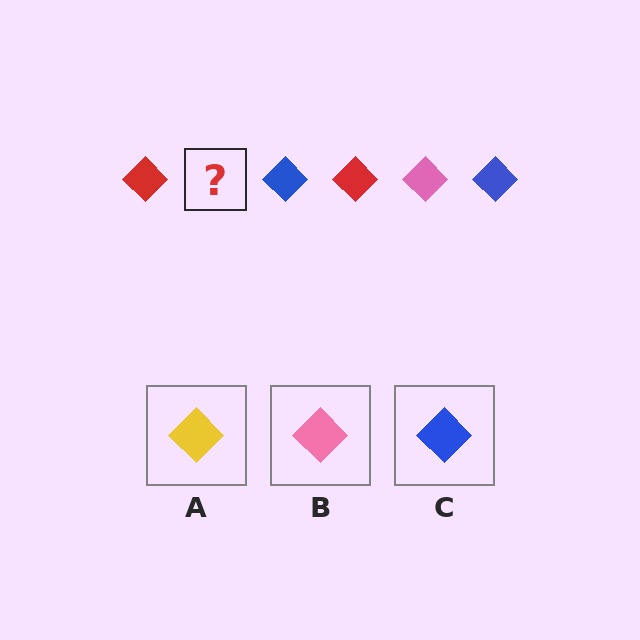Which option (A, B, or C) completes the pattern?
B.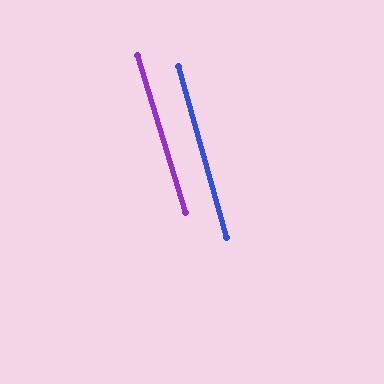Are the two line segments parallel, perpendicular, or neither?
Parallel — their directions differ by only 1.1°.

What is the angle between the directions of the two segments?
Approximately 1 degree.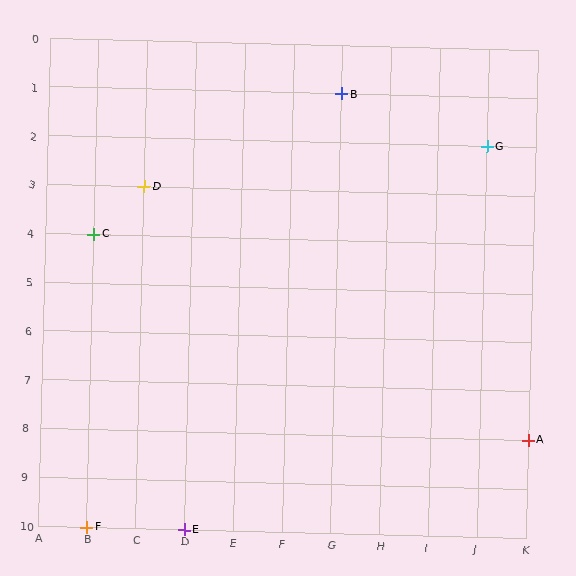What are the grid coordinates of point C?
Point C is at grid coordinates (B, 4).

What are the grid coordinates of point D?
Point D is at grid coordinates (C, 3).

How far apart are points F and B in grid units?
Points F and B are 5 columns and 9 rows apart (about 10.3 grid units diagonally).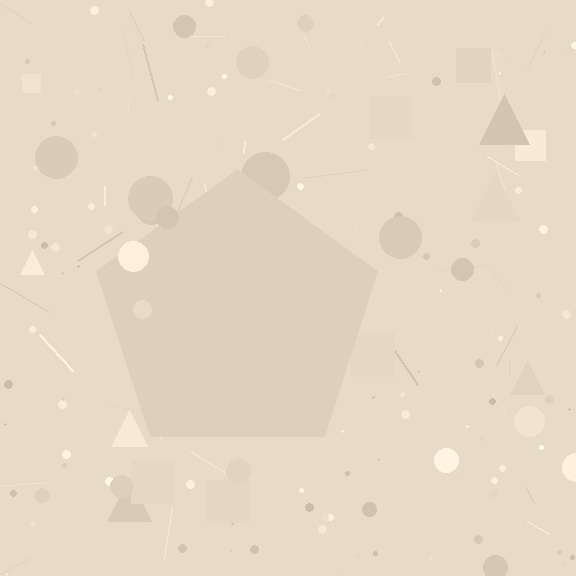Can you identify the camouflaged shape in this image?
The camouflaged shape is a pentagon.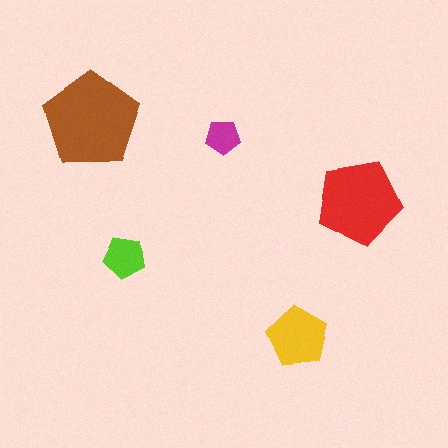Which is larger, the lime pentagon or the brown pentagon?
The brown one.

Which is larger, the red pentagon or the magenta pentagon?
The red one.